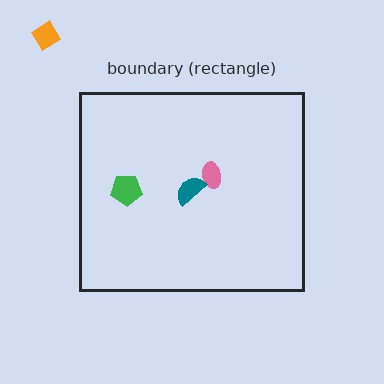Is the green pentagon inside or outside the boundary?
Inside.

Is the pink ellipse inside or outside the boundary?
Inside.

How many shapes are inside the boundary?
3 inside, 1 outside.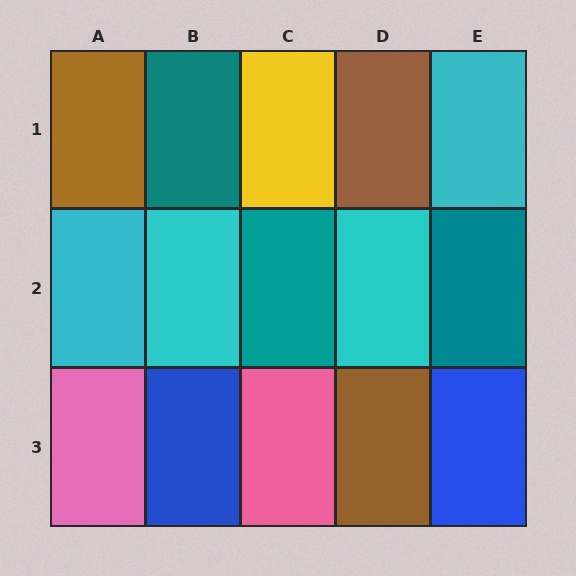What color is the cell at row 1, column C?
Yellow.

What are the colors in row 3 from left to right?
Pink, blue, pink, brown, blue.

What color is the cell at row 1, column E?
Cyan.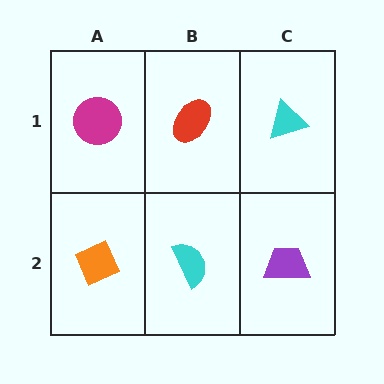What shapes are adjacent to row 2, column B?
A red ellipse (row 1, column B), an orange diamond (row 2, column A), a purple trapezoid (row 2, column C).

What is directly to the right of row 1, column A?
A red ellipse.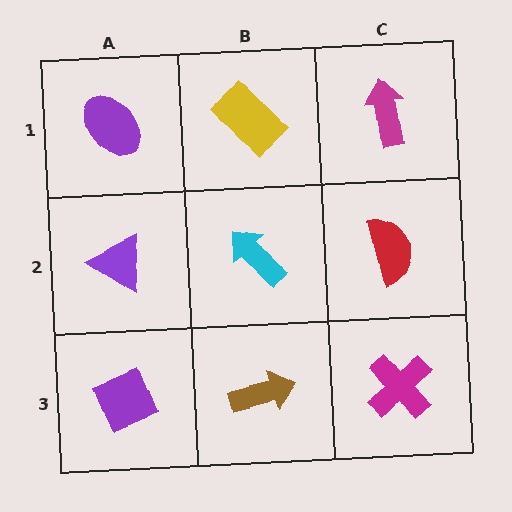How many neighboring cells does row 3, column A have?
2.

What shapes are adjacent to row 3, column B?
A cyan arrow (row 2, column B), a purple diamond (row 3, column A), a magenta cross (row 3, column C).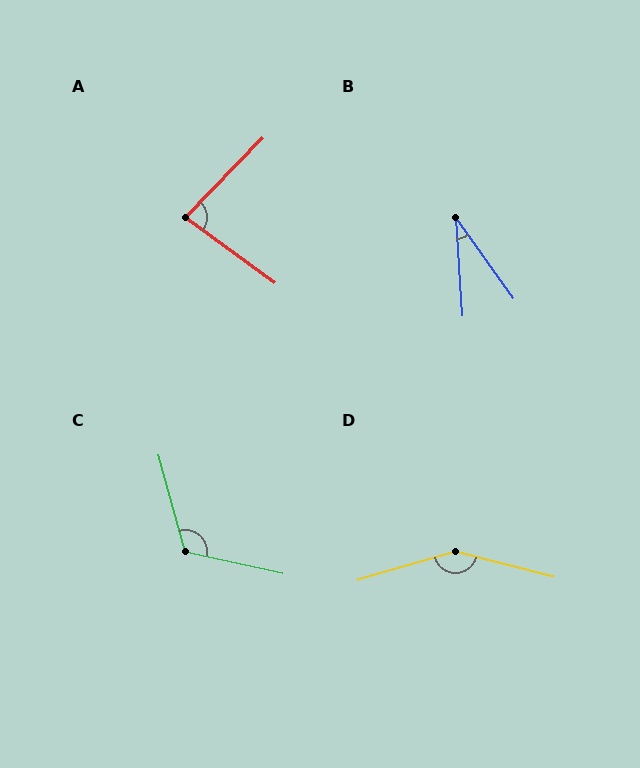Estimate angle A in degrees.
Approximately 82 degrees.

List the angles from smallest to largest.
B (31°), A (82°), C (118°), D (149°).